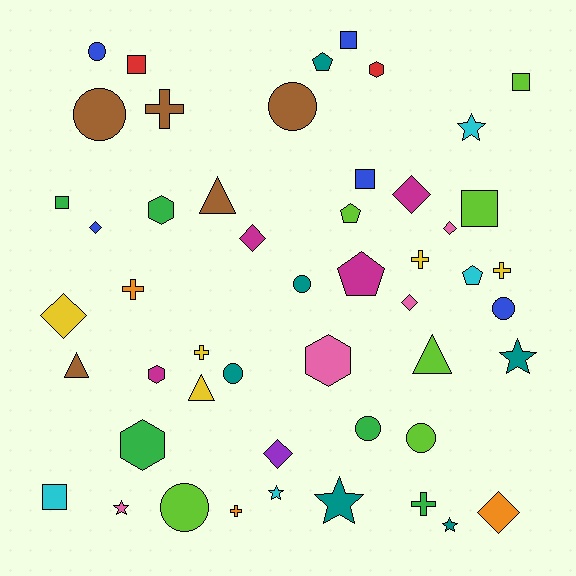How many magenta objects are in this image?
There are 4 magenta objects.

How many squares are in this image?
There are 7 squares.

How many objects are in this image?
There are 50 objects.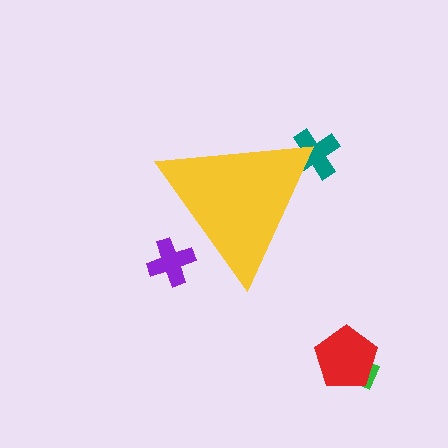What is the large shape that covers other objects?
A yellow triangle.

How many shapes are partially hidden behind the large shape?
2 shapes are partially hidden.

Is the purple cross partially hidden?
Yes, the purple cross is partially hidden behind the yellow triangle.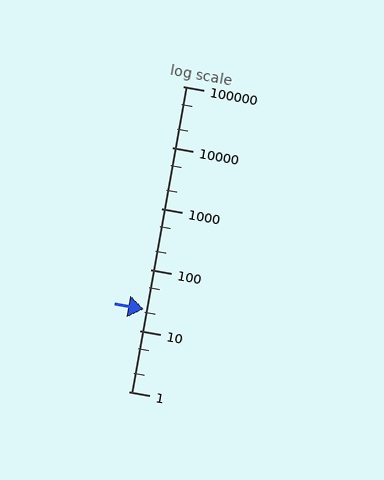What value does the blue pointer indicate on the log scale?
The pointer indicates approximately 22.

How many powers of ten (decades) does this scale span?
The scale spans 5 decades, from 1 to 100000.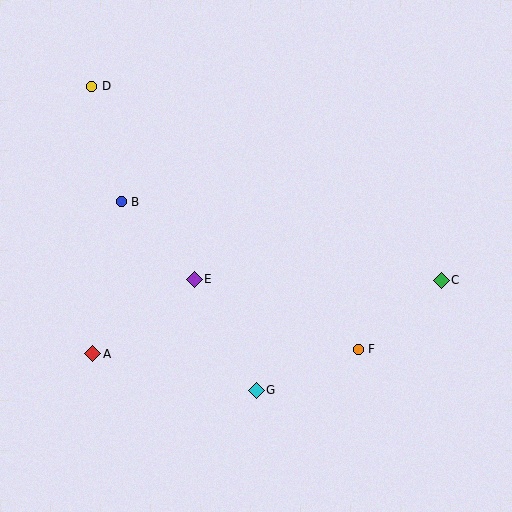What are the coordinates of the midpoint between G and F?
The midpoint between G and F is at (307, 370).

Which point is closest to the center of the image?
Point E at (194, 279) is closest to the center.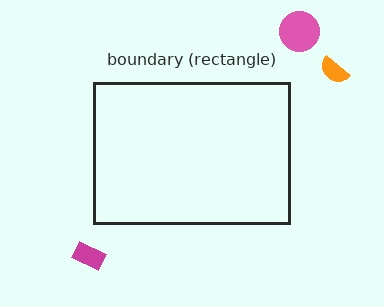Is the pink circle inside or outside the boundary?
Outside.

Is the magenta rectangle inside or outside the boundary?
Outside.